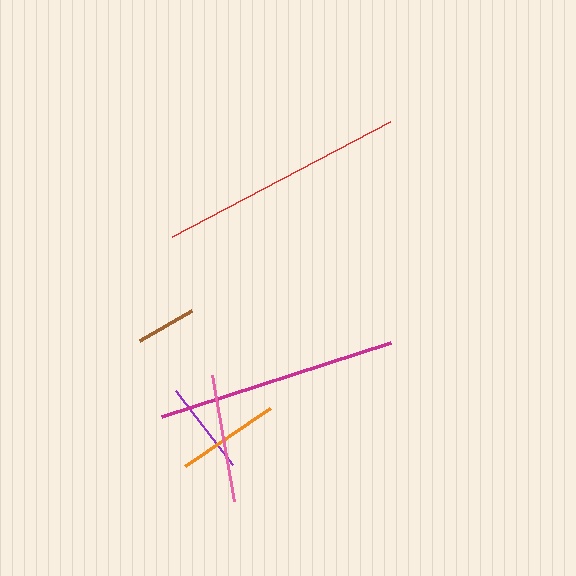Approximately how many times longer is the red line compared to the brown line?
The red line is approximately 4.1 times the length of the brown line.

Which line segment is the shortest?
The brown line is the shortest at approximately 60 pixels.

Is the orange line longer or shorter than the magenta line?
The magenta line is longer than the orange line.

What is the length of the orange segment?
The orange segment is approximately 103 pixels long.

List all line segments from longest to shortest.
From longest to shortest: red, magenta, pink, orange, purple, brown.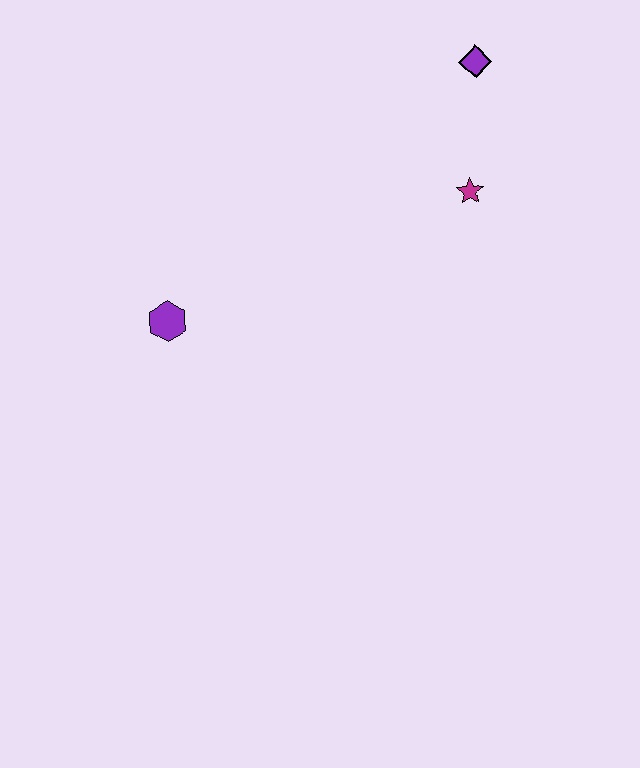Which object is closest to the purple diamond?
The magenta star is closest to the purple diamond.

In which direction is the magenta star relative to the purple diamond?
The magenta star is below the purple diamond.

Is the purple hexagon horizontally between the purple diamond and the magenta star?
No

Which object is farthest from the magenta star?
The purple hexagon is farthest from the magenta star.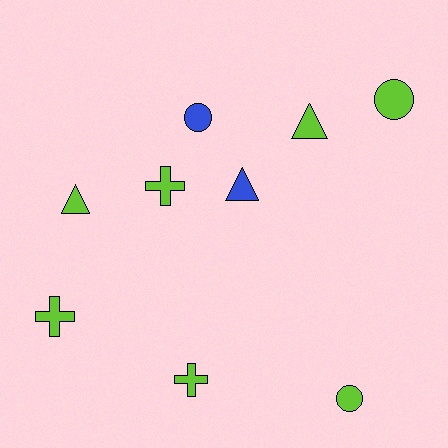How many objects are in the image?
There are 9 objects.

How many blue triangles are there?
There is 1 blue triangle.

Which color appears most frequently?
Lime, with 7 objects.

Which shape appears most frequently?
Cross, with 3 objects.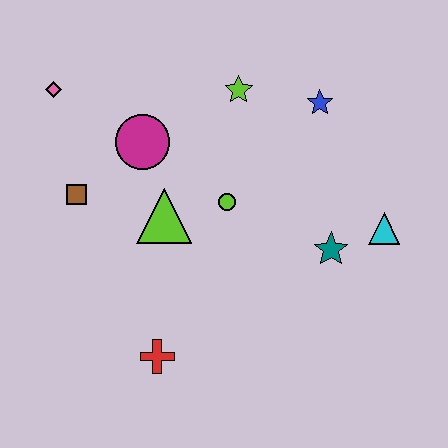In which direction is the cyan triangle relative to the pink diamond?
The cyan triangle is to the right of the pink diamond.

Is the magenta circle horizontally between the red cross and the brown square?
Yes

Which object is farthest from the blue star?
The red cross is farthest from the blue star.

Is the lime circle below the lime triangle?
No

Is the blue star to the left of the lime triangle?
No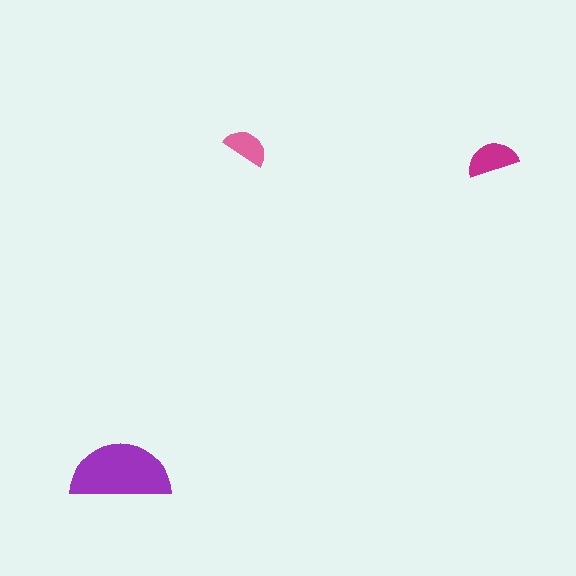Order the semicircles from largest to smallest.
the purple one, the magenta one, the pink one.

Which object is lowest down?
The purple semicircle is bottommost.